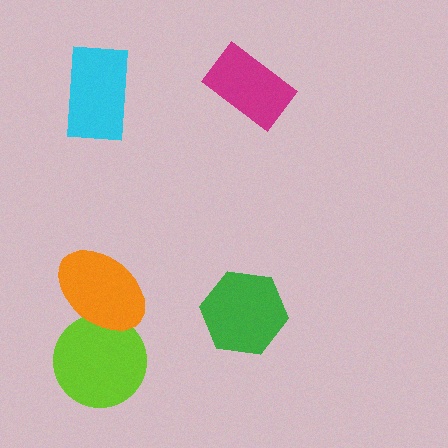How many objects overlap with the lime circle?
1 object overlaps with the lime circle.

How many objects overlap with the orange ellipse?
1 object overlaps with the orange ellipse.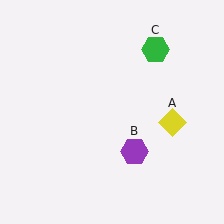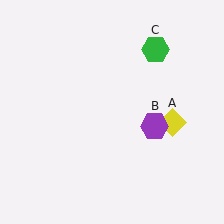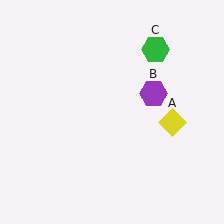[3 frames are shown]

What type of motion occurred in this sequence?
The purple hexagon (object B) rotated counterclockwise around the center of the scene.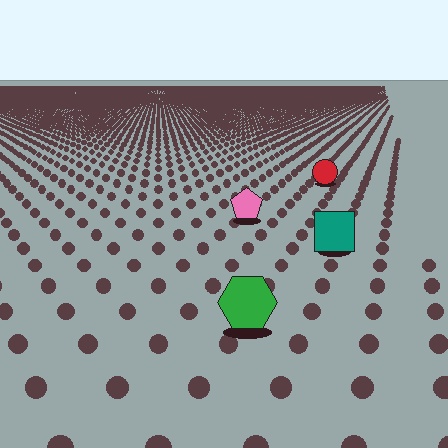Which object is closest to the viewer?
The green hexagon is closest. The texture marks near it are larger and more spread out.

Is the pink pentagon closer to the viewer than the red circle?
Yes. The pink pentagon is closer — you can tell from the texture gradient: the ground texture is coarser near it.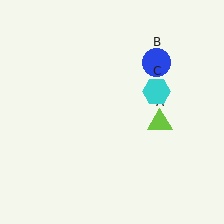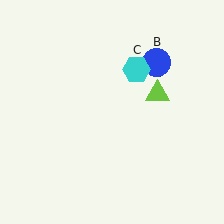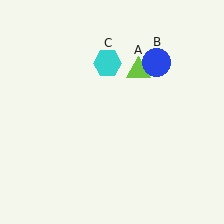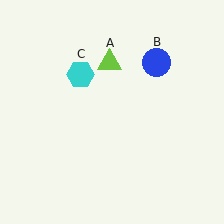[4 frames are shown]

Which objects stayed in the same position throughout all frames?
Blue circle (object B) remained stationary.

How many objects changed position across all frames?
2 objects changed position: lime triangle (object A), cyan hexagon (object C).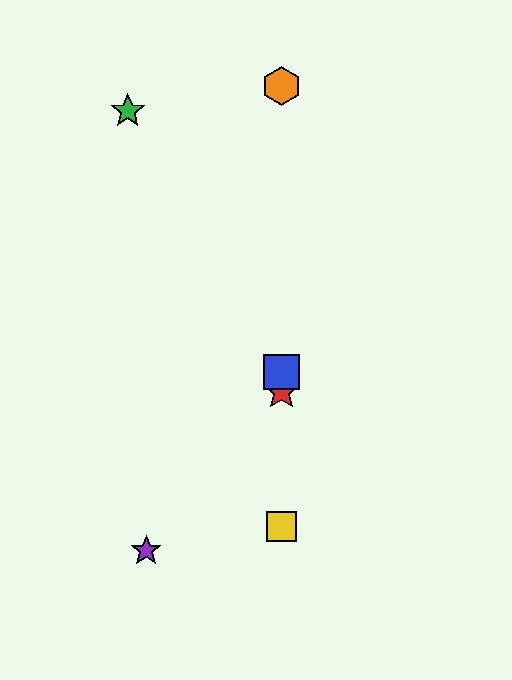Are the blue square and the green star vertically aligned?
No, the blue square is at x≈281 and the green star is at x≈128.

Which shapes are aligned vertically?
The red star, the blue square, the yellow square, the orange hexagon are aligned vertically.